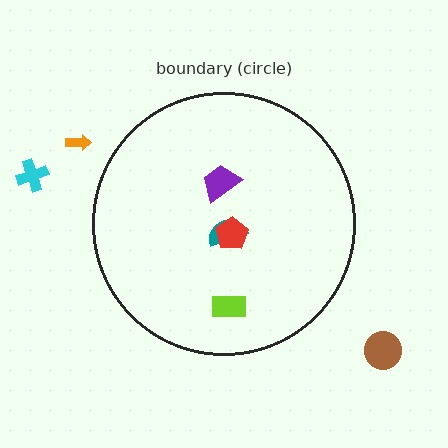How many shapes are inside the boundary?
4 inside, 3 outside.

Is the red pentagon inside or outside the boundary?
Inside.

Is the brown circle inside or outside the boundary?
Outside.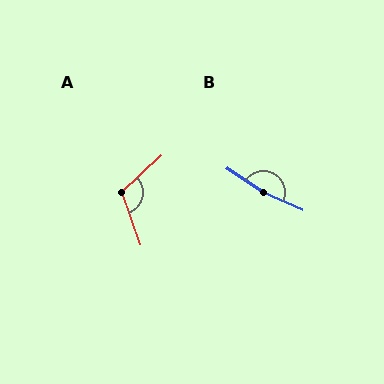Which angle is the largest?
B, at approximately 170 degrees.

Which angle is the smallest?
A, at approximately 114 degrees.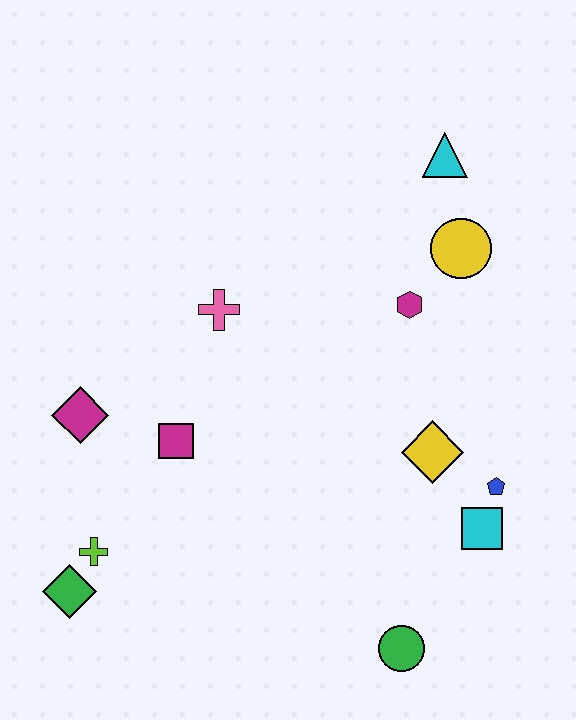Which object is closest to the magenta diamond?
The magenta square is closest to the magenta diamond.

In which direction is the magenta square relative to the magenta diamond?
The magenta square is to the right of the magenta diamond.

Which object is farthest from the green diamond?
The cyan triangle is farthest from the green diamond.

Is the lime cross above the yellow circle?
No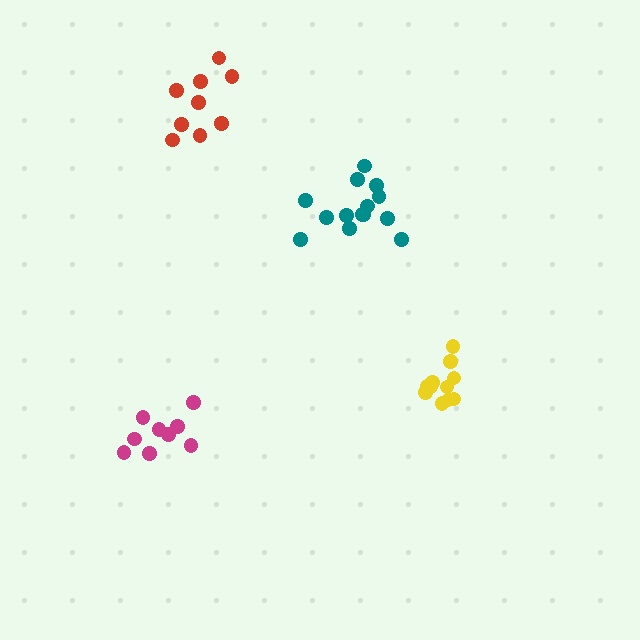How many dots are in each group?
Group 1: 9 dots, Group 2: 9 dots, Group 3: 14 dots, Group 4: 11 dots (43 total).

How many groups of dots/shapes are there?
There are 4 groups.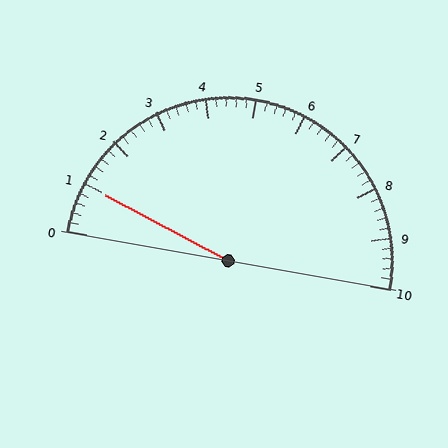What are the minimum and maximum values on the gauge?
The gauge ranges from 0 to 10.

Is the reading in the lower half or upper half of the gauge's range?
The reading is in the lower half of the range (0 to 10).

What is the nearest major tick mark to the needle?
The nearest major tick mark is 1.